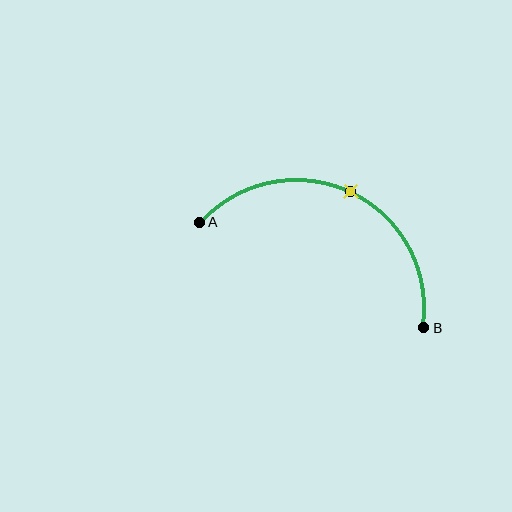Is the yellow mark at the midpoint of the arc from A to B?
Yes. The yellow mark lies on the arc at equal arc-length from both A and B — it is the arc midpoint.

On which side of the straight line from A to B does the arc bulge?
The arc bulges above the straight line connecting A and B.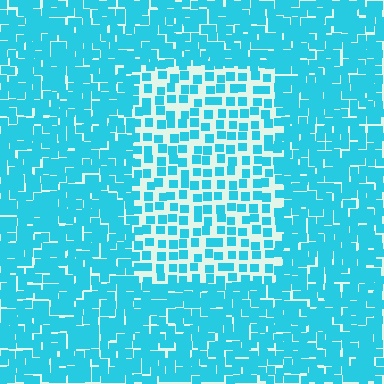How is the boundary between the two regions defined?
The boundary is defined by a change in element density (approximately 2.0x ratio). All elements are the same color, size, and shape.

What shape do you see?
I see a rectangle.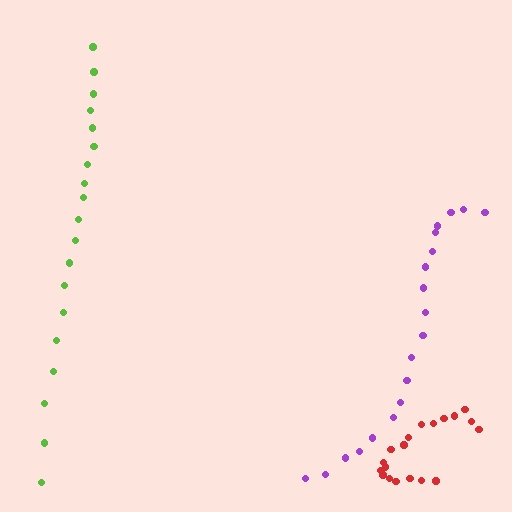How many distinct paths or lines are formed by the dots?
There are 3 distinct paths.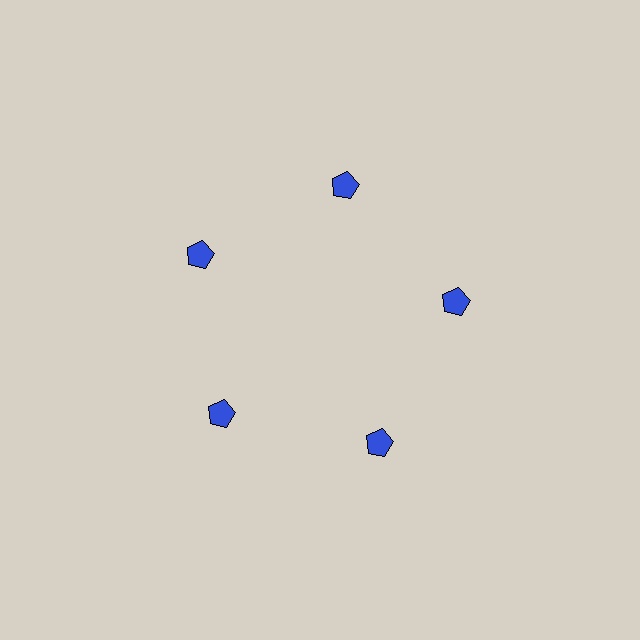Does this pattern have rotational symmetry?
Yes, this pattern has 5-fold rotational symmetry. It looks the same after rotating 72 degrees around the center.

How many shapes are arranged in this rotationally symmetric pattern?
There are 5 shapes, arranged in 5 groups of 1.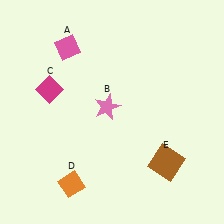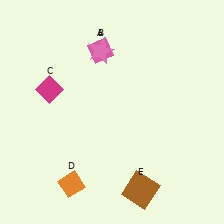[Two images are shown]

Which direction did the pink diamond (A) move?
The pink diamond (A) moved right.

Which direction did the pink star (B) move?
The pink star (B) moved up.